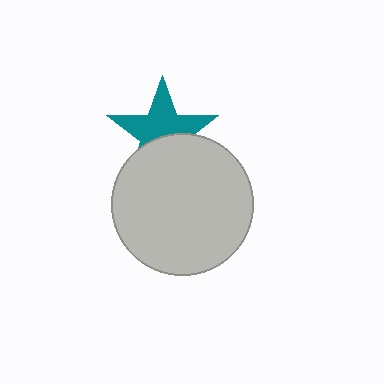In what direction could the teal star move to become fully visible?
The teal star could move up. That would shift it out from behind the light gray circle entirely.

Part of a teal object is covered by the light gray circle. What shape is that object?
It is a star.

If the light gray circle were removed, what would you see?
You would see the complete teal star.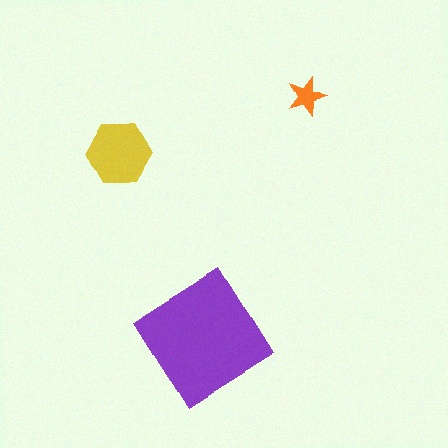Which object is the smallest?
The orange star.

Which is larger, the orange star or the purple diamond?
The purple diamond.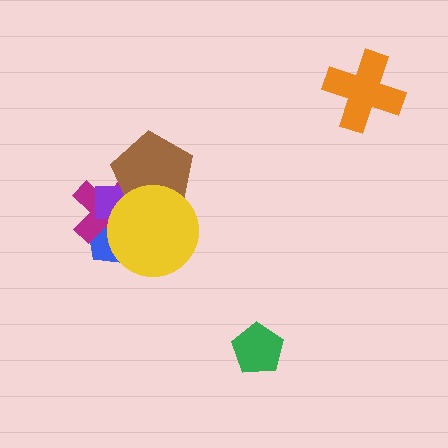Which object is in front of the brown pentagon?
The yellow circle is in front of the brown pentagon.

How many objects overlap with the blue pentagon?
3 objects overlap with the blue pentagon.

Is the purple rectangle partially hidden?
Yes, it is partially covered by another shape.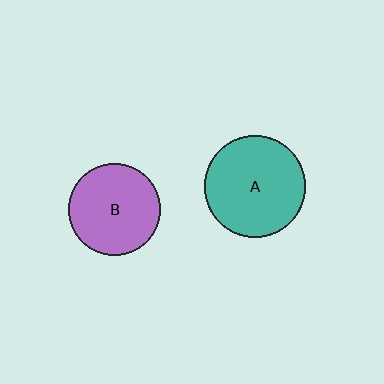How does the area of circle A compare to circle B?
Approximately 1.2 times.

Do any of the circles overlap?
No, none of the circles overlap.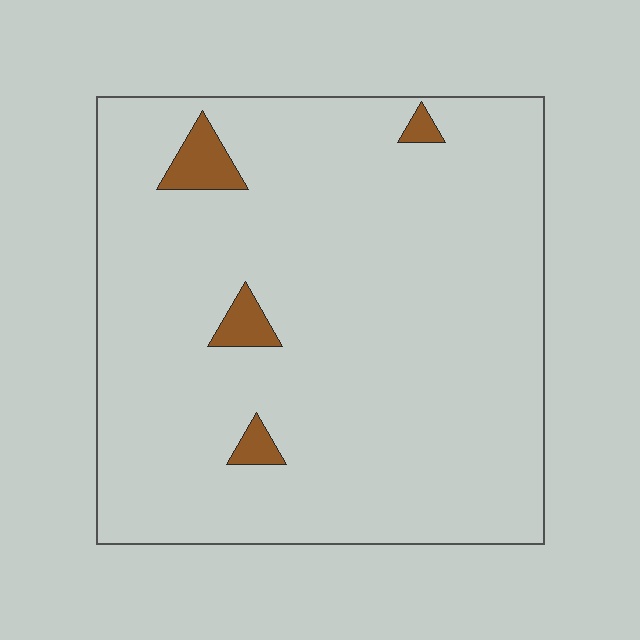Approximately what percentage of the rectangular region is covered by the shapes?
Approximately 5%.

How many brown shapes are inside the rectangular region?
4.